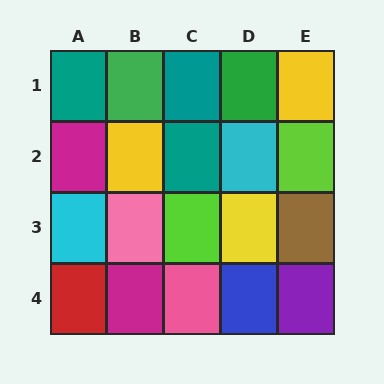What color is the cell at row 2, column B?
Yellow.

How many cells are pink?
2 cells are pink.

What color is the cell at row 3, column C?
Lime.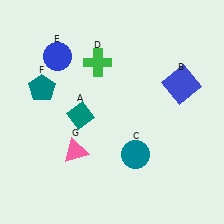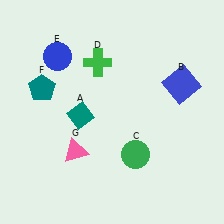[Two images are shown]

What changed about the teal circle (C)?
In Image 1, C is teal. In Image 2, it changed to green.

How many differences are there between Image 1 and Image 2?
There is 1 difference between the two images.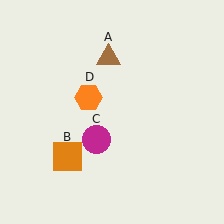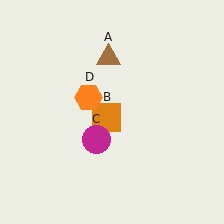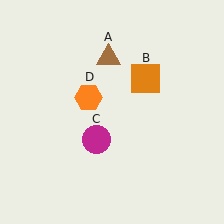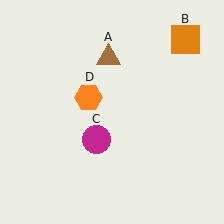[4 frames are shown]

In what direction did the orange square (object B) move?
The orange square (object B) moved up and to the right.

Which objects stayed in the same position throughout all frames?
Brown triangle (object A) and magenta circle (object C) and orange hexagon (object D) remained stationary.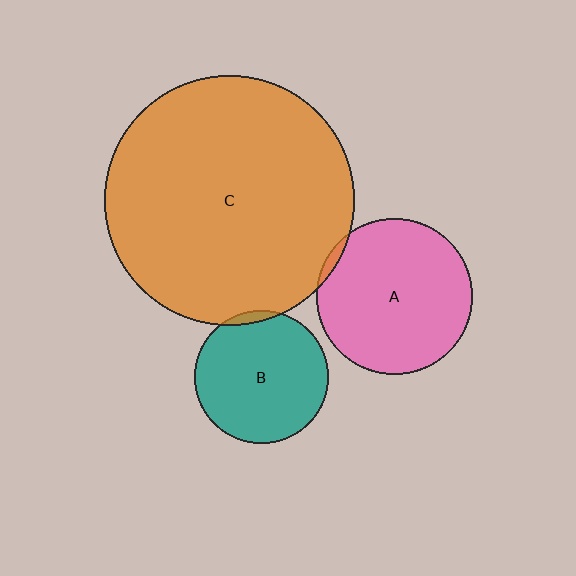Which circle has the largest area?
Circle C (orange).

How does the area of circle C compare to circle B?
Approximately 3.5 times.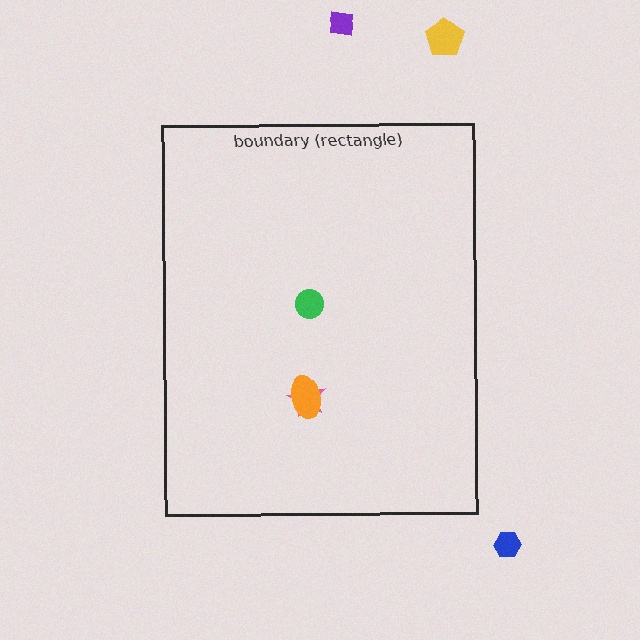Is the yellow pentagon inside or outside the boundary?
Outside.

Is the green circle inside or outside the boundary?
Inside.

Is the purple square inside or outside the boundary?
Outside.